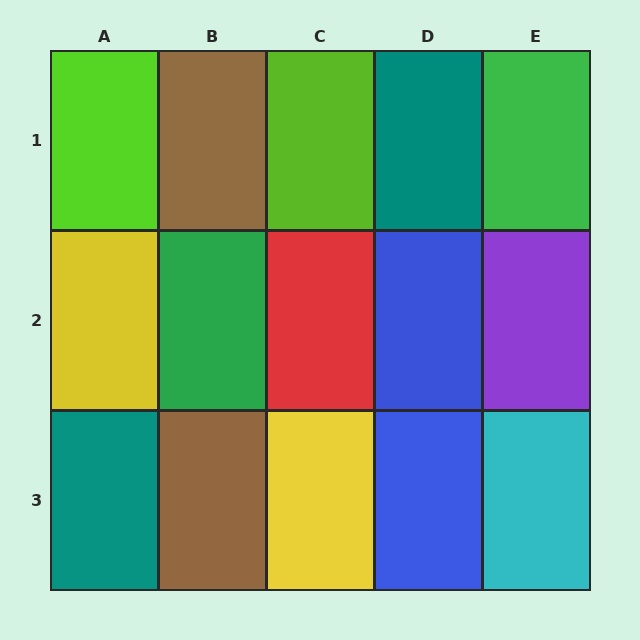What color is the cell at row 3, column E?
Cyan.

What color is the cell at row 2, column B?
Green.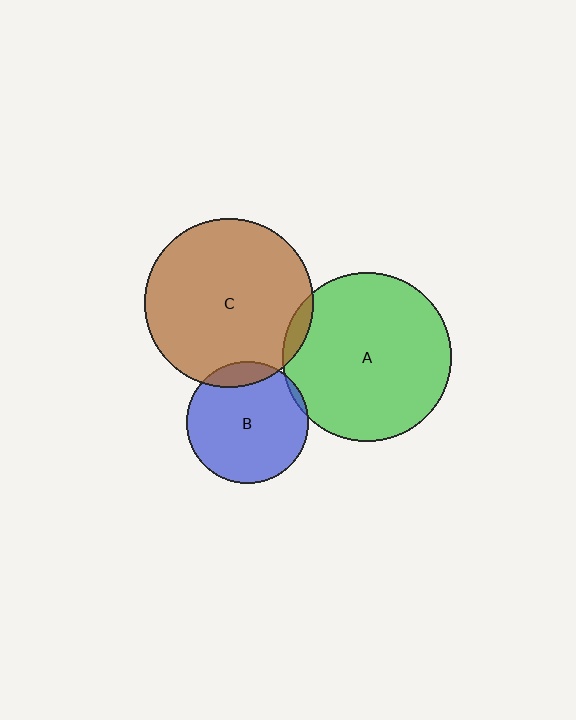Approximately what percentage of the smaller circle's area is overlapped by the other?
Approximately 5%.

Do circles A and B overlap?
Yes.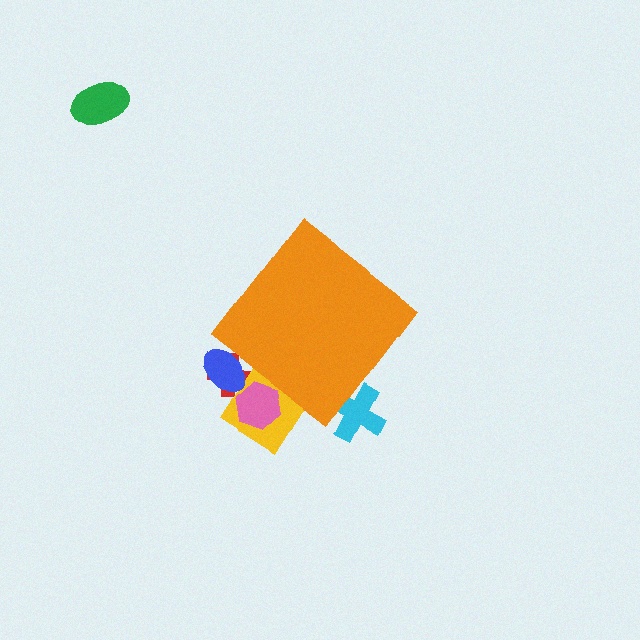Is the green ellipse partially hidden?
No, the green ellipse is fully visible.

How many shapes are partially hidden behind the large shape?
5 shapes are partially hidden.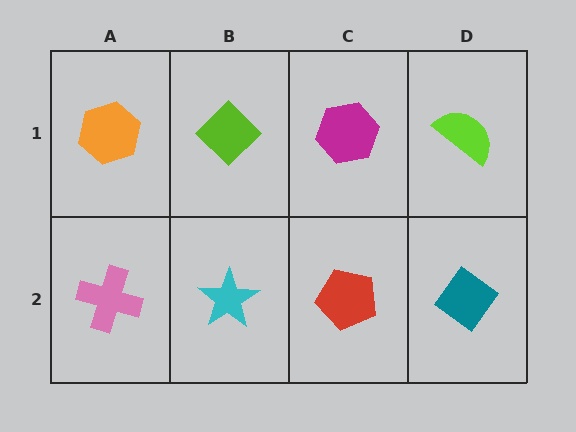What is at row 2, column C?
A red pentagon.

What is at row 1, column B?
A lime diamond.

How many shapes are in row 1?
4 shapes.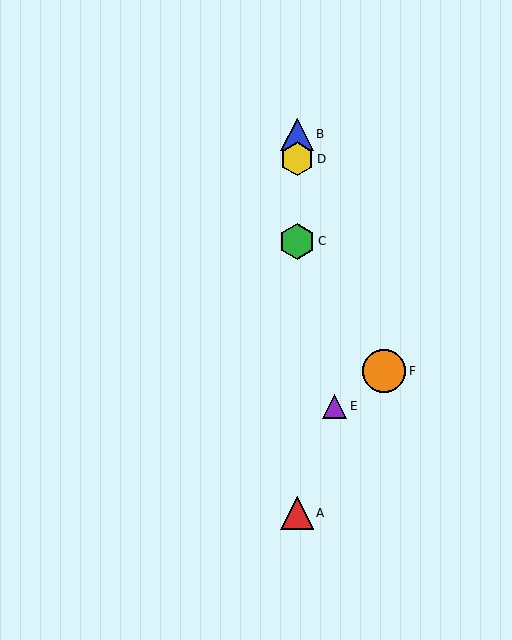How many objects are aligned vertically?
4 objects (A, B, C, D) are aligned vertically.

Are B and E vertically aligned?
No, B is at x≈297 and E is at x≈335.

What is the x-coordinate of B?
Object B is at x≈297.